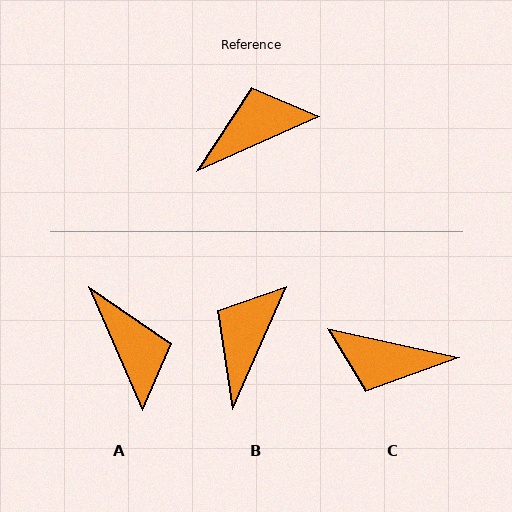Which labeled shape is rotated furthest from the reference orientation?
C, about 143 degrees away.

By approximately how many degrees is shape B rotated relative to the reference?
Approximately 42 degrees counter-clockwise.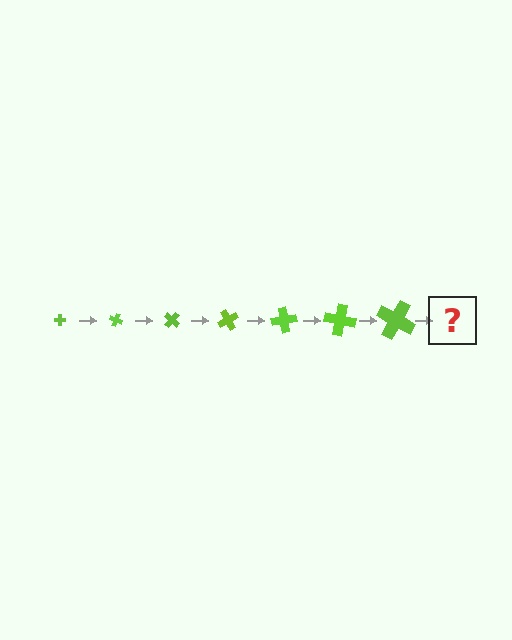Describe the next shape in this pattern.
It should be a cross, larger than the previous one and rotated 140 degrees from the start.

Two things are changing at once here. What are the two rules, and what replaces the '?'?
The two rules are that the cross grows larger each step and it rotates 20 degrees each step. The '?' should be a cross, larger than the previous one and rotated 140 degrees from the start.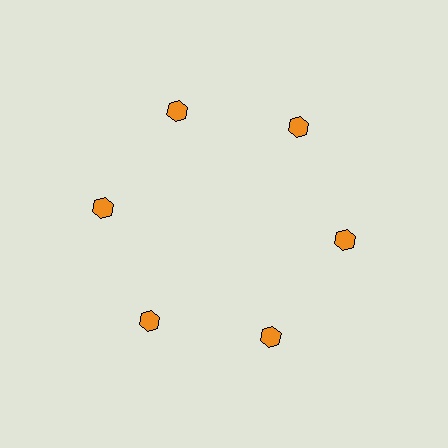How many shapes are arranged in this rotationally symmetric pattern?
There are 6 shapes, arranged in 6 groups of 1.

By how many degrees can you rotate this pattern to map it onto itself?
The pattern maps onto itself every 60 degrees of rotation.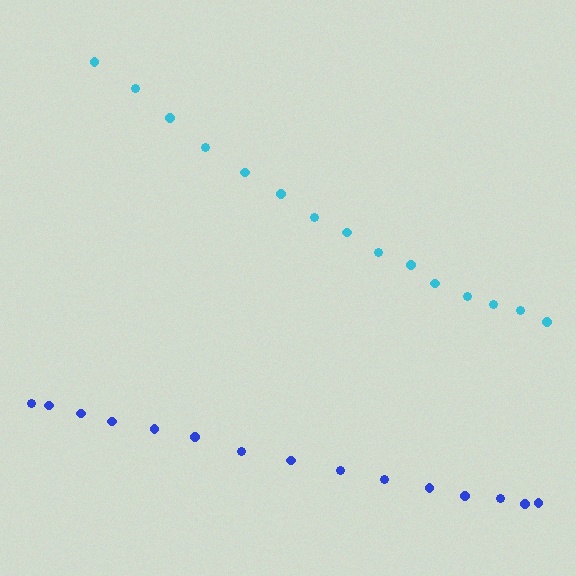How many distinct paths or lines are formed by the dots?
There are 2 distinct paths.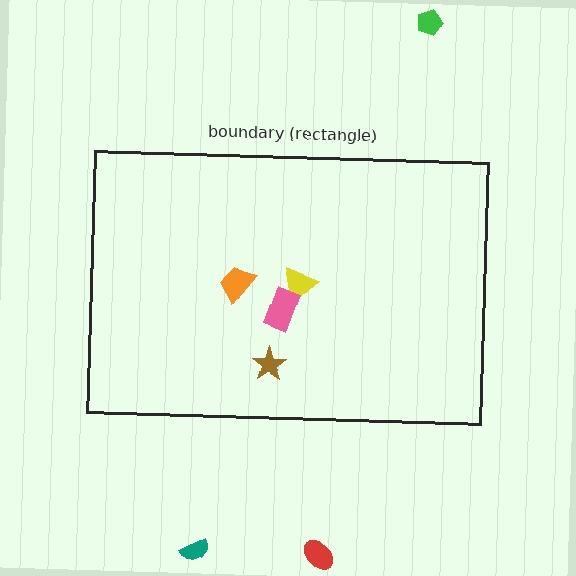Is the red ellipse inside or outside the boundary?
Outside.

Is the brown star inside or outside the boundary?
Inside.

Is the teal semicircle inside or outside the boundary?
Outside.